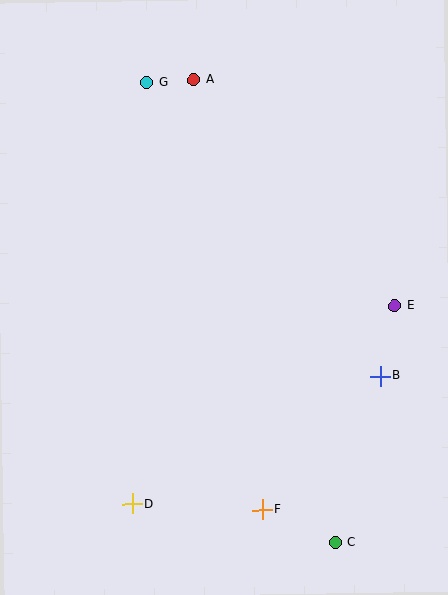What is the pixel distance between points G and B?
The distance between G and B is 375 pixels.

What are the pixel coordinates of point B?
Point B is at (380, 376).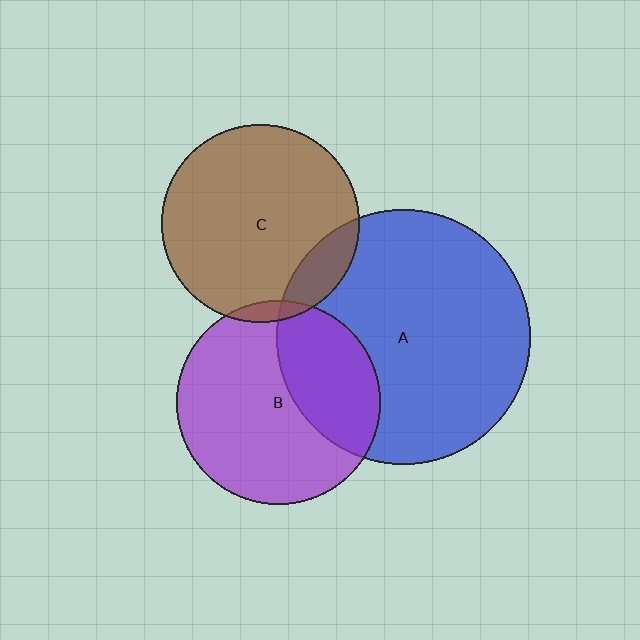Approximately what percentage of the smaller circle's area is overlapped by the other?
Approximately 15%.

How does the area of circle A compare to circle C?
Approximately 1.7 times.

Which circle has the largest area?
Circle A (blue).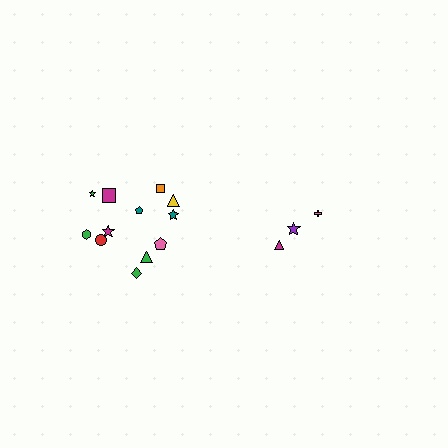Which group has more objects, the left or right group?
The left group.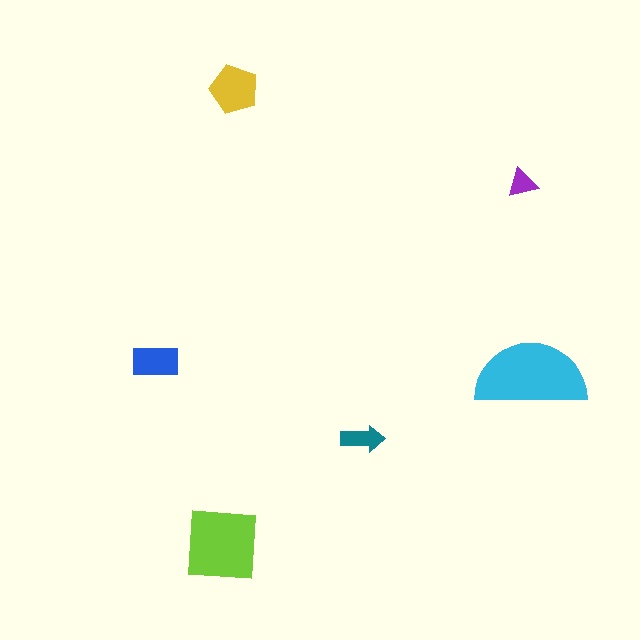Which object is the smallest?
The purple triangle.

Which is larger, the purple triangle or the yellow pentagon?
The yellow pentagon.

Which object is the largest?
The cyan semicircle.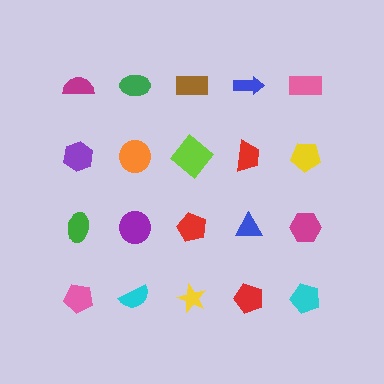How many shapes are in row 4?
5 shapes.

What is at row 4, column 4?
A red pentagon.